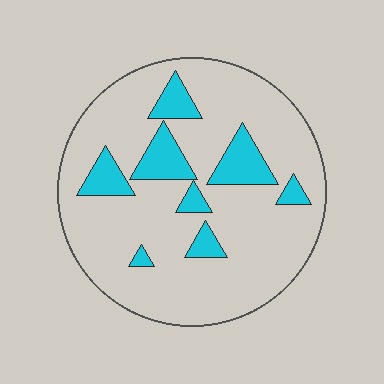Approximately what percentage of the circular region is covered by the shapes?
Approximately 15%.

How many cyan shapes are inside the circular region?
8.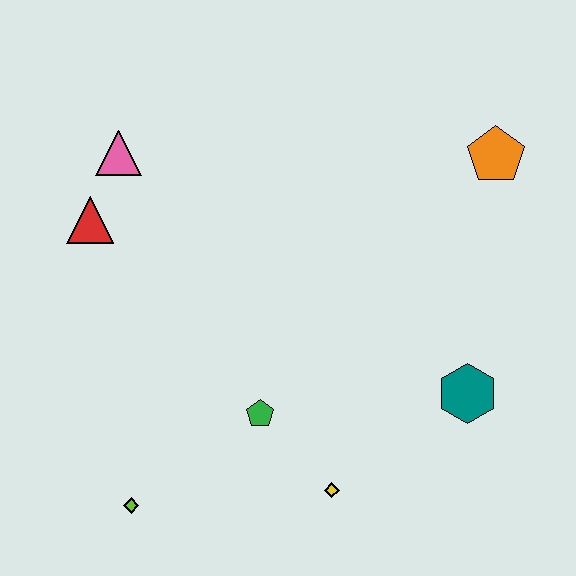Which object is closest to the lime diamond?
The green pentagon is closest to the lime diamond.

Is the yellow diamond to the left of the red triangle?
No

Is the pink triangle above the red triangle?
Yes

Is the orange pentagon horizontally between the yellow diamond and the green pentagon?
No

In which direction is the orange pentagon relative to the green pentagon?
The orange pentagon is above the green pentagon.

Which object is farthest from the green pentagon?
The orange pentagon is farthest from the green pentagon.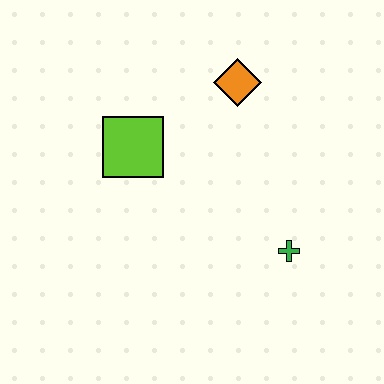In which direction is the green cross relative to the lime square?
The green cross is to the right of the lime square.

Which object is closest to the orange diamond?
The lime square is closest to the orange diamond.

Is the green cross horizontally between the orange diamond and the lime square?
No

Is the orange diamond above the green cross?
Yes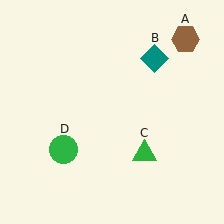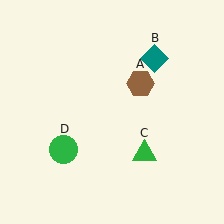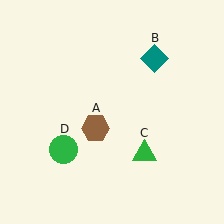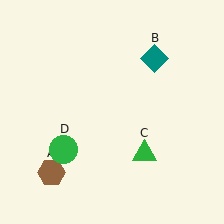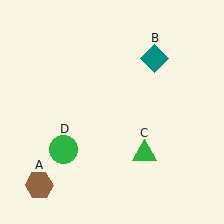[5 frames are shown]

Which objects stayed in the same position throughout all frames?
Teal diamond (object B) and green triangle (object C) and green circle (object D) remained stationary.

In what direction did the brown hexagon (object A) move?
The brown hexagon (object A) moved down and to the left.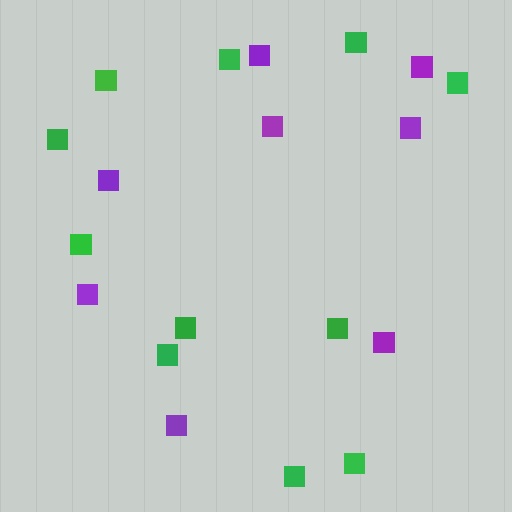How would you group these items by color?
There are 2 groups: one group of purple squares (8) and one group of green squares (11).